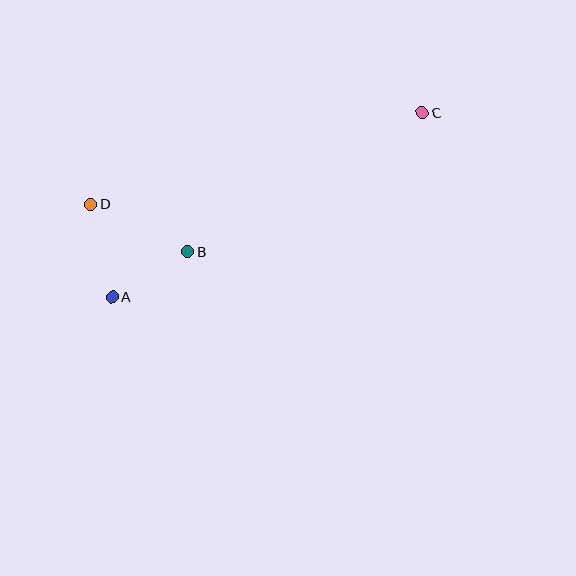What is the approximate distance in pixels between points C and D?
The distance between C and D is approximately 344 pixels.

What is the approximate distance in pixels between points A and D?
The distance between A and D is approximately 96 pixels.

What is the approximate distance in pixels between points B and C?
The distance between B and C is approximately 273 pixels.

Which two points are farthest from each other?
Points A and C are farthest from each other.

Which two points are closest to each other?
Points A and B are closest to each other.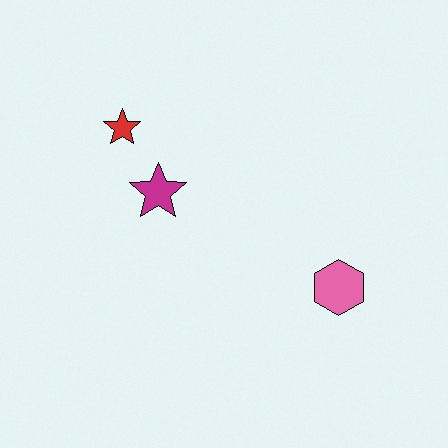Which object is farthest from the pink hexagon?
The red star is farthest from the pink hexagon.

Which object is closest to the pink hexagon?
The magenta star is closest to the pink hexagon.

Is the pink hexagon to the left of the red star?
No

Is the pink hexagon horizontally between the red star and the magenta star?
No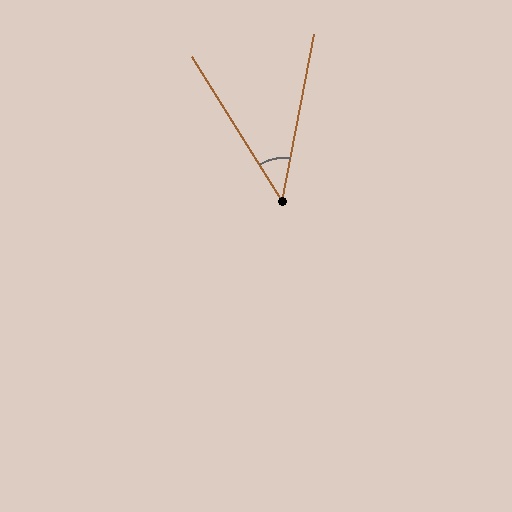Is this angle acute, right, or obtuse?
It is acute.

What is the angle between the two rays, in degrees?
Approximately 43 degrees.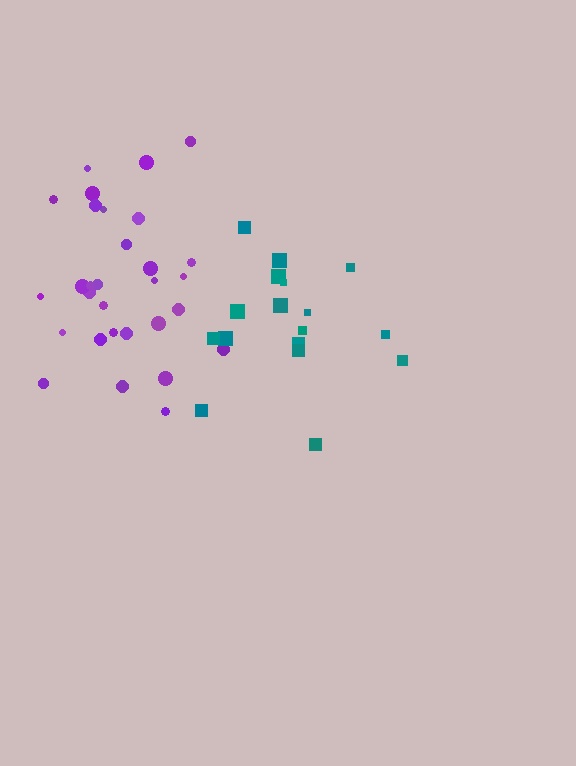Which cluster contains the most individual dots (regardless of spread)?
Purple (30).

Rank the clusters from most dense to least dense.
purple, teal.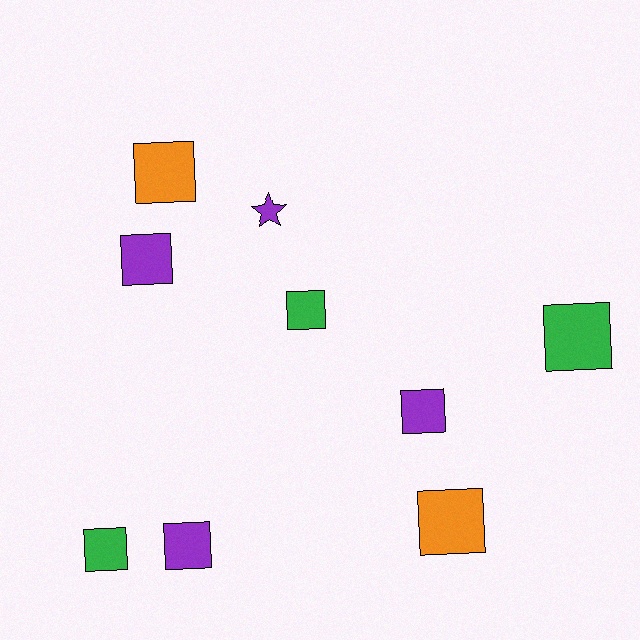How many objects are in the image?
There are 9 objects.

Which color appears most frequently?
Purple, with 4 objects.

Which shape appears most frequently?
Square, with 8 objects.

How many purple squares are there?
There are 3 purple squares.